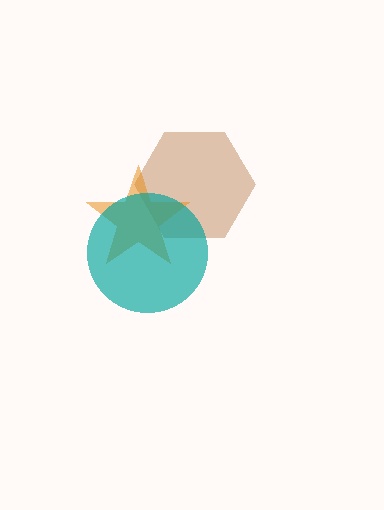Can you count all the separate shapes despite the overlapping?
Yes, there are 3 separate shapes.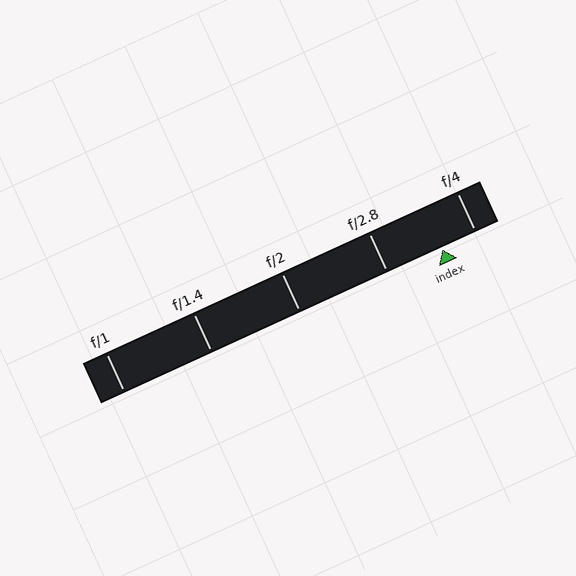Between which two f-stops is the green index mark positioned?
The index mark is between f/2.8 and f/4.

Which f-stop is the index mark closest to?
The index mark is closest to f/4.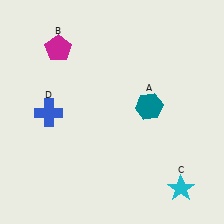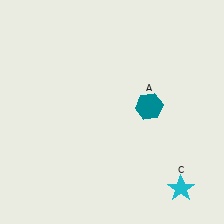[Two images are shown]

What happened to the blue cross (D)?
The blue cross (D) was removed in Image 2. It was in the bottom-left area of Image 1.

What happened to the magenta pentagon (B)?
The magenta pentagon (B) was removed in Image 2. It was in the top-left area of Image 1.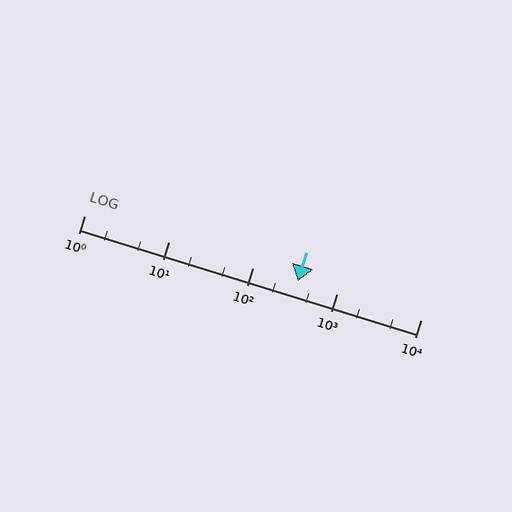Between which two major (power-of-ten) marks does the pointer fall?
The pointer is between 100 and 1000.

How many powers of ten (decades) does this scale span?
The scale spans 4 decades, from 1 to 10000.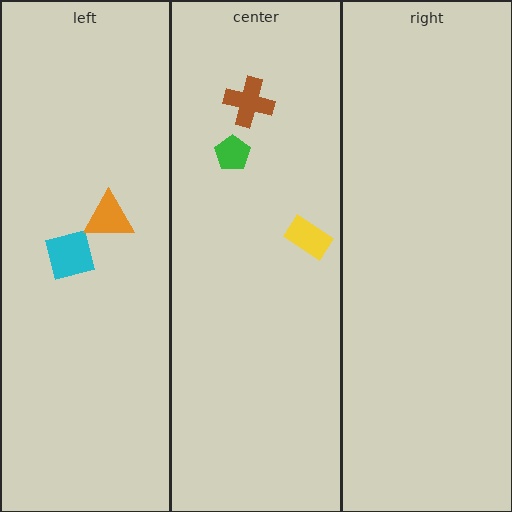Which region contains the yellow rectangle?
The center region.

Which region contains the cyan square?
The left region.